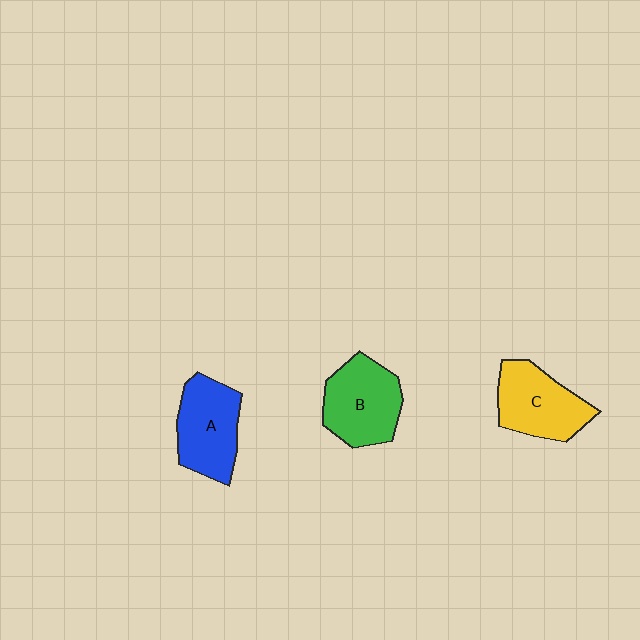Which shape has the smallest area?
Shape C (yellow).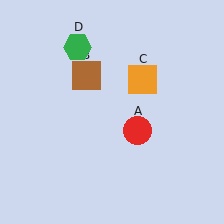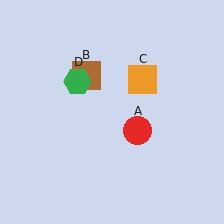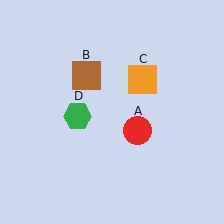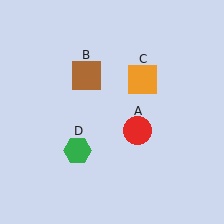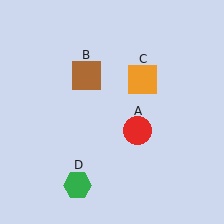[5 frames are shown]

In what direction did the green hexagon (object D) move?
The green hexagon (object D) moved down.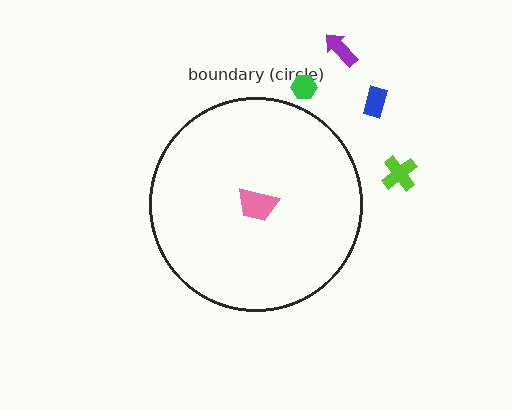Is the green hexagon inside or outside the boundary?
Outside.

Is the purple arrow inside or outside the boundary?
Outside.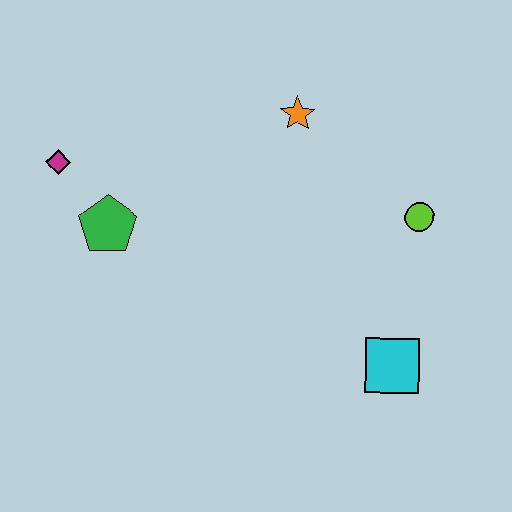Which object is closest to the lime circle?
The cyan square is closest to the lime circle.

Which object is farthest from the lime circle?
The magenta diamond is farthest from the lime circle.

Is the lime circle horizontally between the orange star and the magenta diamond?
No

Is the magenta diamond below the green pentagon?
No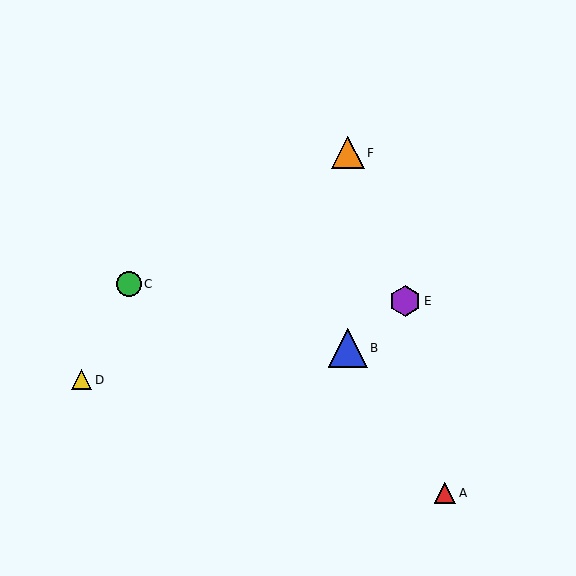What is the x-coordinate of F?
Object F is at x≈348.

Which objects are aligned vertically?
Objects B, F are aligned vertically.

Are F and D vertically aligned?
No, F is at x≈348 and D is at x≈82.